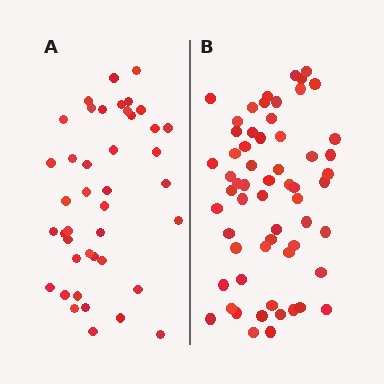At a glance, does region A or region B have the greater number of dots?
Region B (the right region) has more dots.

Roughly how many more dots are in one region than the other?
Region B has approximately 20 more dots than region A.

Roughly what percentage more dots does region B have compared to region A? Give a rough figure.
About 45% more.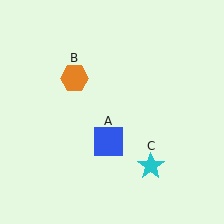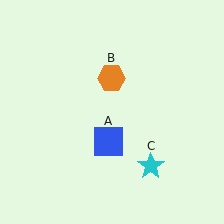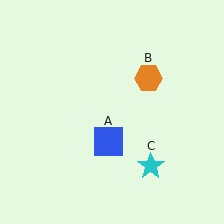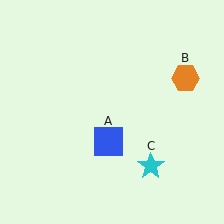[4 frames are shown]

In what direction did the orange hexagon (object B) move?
The orange hexagon (object B) moved right.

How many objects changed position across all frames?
1 object changed position: orange hexagon (object B).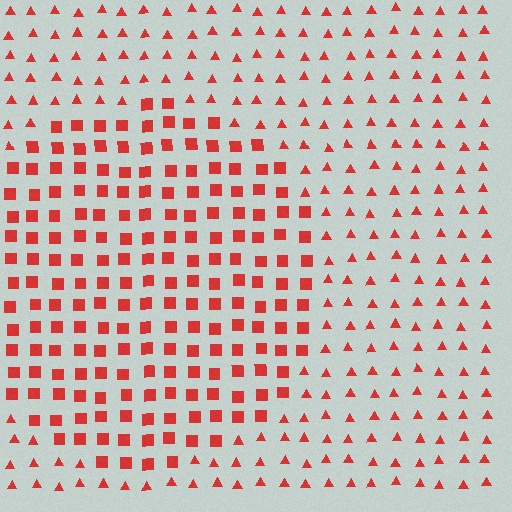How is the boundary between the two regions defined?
The boundary is defined by a change in element shape: squares inside vs. triangles outside. All elements share the same color and spacing.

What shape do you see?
I see a circle.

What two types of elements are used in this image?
The image uses squares inside the circle region and triangles outside it.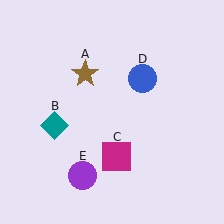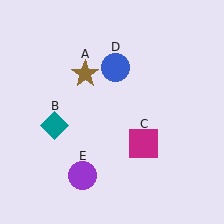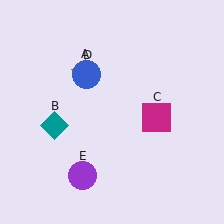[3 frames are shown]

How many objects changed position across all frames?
2 objects changed position: magenta square (object C), blue circle (object D).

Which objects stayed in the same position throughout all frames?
Brown star (object A) and teal diamond (object B) and purple circle (object E) remained stationary.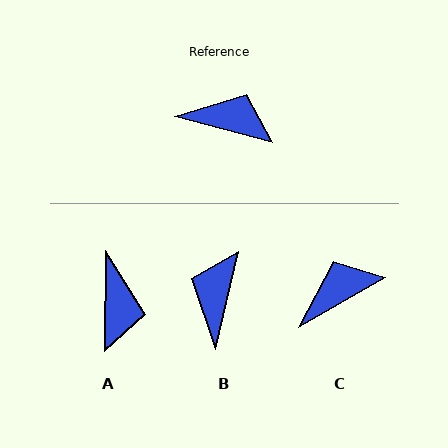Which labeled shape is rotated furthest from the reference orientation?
B, about 91 degrees away.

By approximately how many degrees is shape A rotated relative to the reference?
Approximately 75 degrees clockwise.